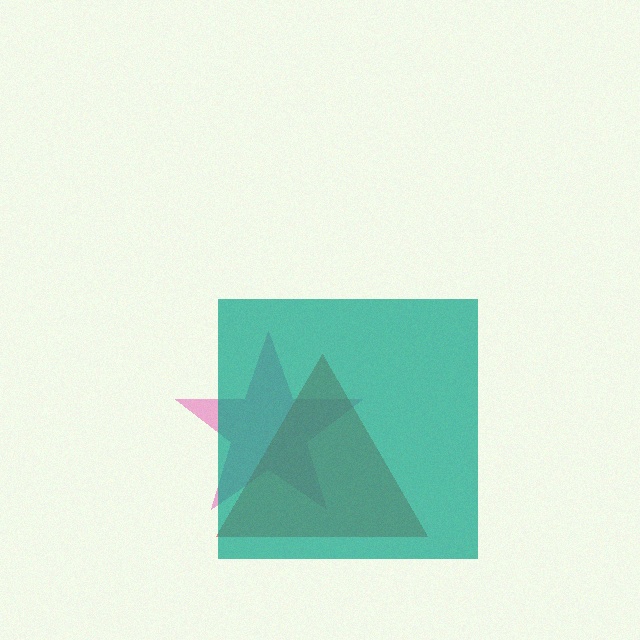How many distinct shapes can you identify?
There are 3 distinct shapes: a pink star, a red triangle, a teal square.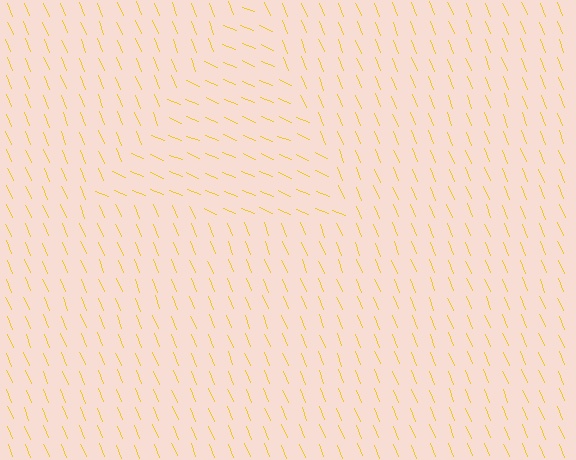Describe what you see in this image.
The image is filled with small yellow line segments. A triangle region in the image has lines oriented differently from the surrounding lines, creating a visible texture boundary.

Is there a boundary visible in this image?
Yes, there is a texture boundary formed by a change in line orientation.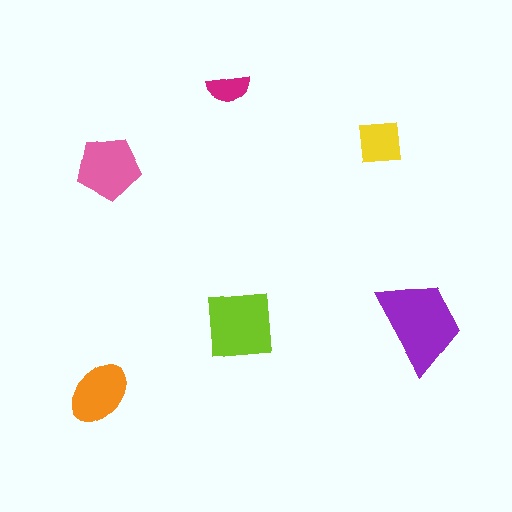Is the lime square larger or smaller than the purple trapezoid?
Smaller.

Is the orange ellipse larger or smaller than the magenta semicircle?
Larger.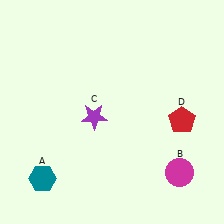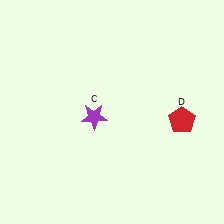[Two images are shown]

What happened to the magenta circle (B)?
The magenta circle (B) was removed in Image 2. It was in the bottom-right area of Image 1.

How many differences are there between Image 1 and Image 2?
There are 2 differences between the two images.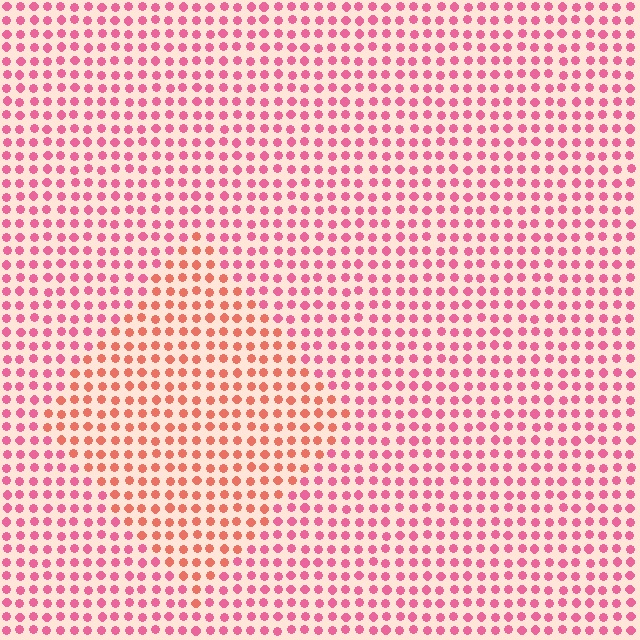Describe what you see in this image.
The image is filled with small pink elements in a uniform arrangement. A diamond-shaped region is visible where the elements are tinted to a slightly different hue, forming a subtle color boundary.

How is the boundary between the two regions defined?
The boundary is defined purely by a slight shift in hue (about 30 degrees). Spacing, size, and orientation are identical on both sides.